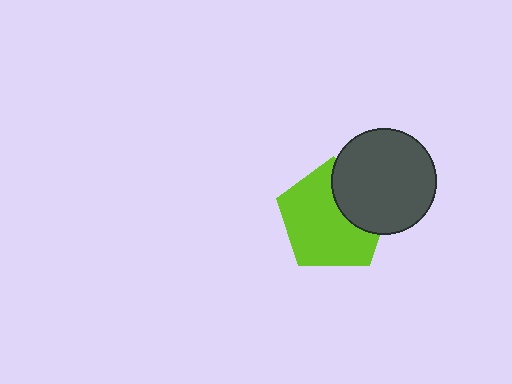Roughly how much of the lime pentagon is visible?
Most of it is visible (roughly 69%).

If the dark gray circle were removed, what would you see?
You would see the complete lime pentagon.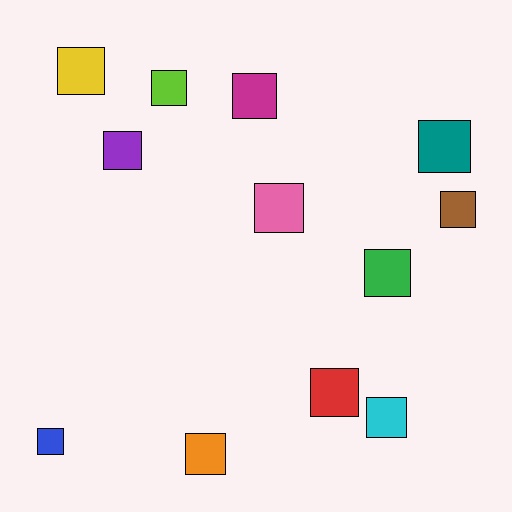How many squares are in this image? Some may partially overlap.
There are 12 squares.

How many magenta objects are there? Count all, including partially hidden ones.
There is 1 magenta object.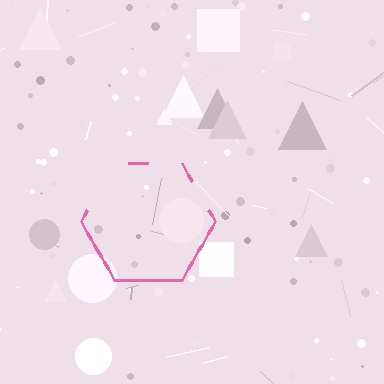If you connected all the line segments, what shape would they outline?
They would outline a hexagon.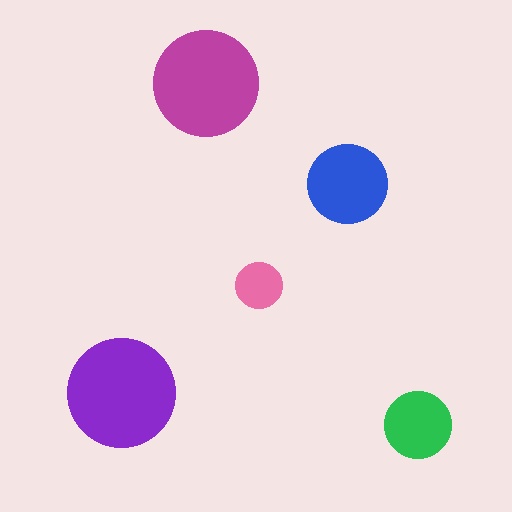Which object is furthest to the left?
The purple circle is leftmost.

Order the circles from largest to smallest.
the purple one, the magenta one, the blue one, the green one, the pink one.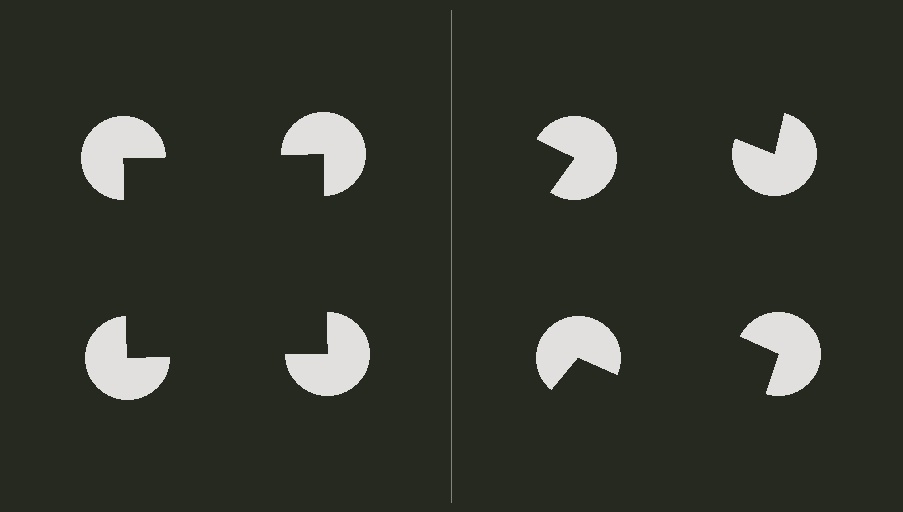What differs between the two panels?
The pac-man discs are positioned identically on both sides; only the wedge orientations differ. On the left they align to a square; on the right they are misaligned.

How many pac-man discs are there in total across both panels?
8 — 4 on each side.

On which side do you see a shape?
An illusory square appears on the left side. On the right side the wedge cuts are rotated, so no coherent shape forms.